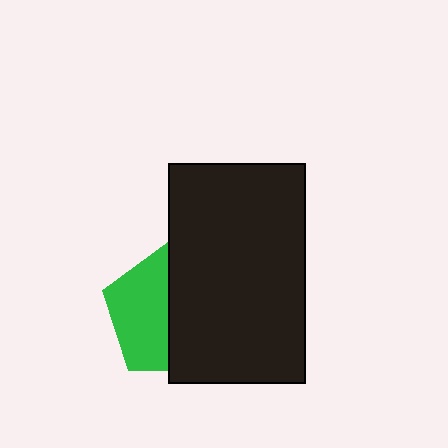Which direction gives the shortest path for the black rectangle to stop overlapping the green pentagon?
Moving right gives the shortest separation.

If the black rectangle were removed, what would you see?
You would see the complete green pentagon.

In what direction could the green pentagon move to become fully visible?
The green pentagon could move left. That would shift it out from behind the black rectangle entirely.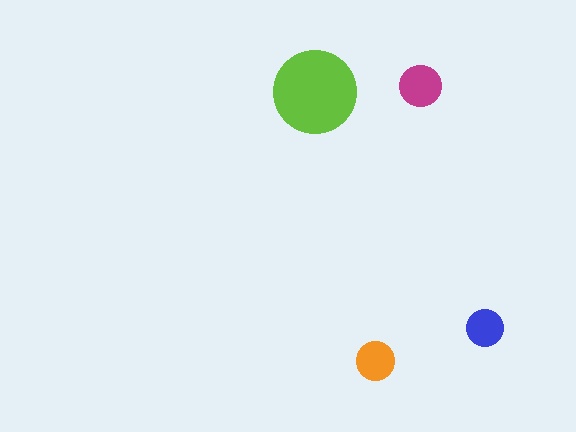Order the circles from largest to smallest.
the lime one, the magenta one, the orange one, the blue one.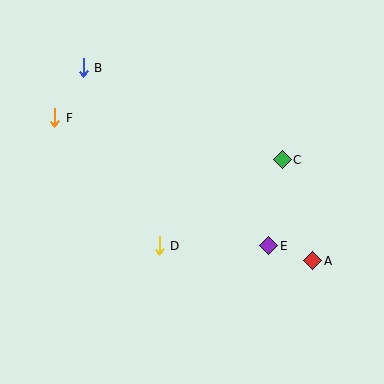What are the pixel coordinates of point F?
Point F is at (54, 118).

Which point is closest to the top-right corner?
Point C is closest to the top-right corner.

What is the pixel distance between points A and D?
The distance between A and D is 154 pixels.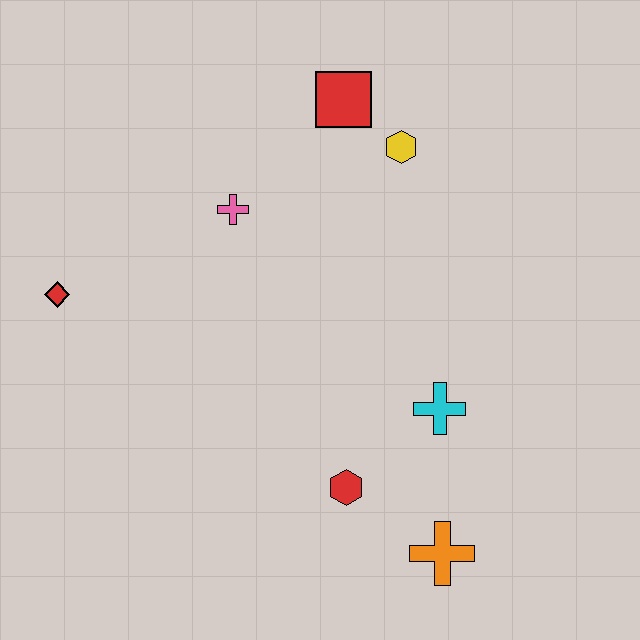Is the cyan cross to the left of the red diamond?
No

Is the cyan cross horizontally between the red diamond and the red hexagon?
No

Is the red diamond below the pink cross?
Yes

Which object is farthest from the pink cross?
The orange cross is farthest from the pink cross.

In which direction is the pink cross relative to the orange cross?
The pink cross is above the orange cross.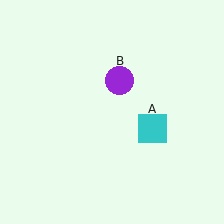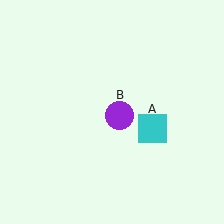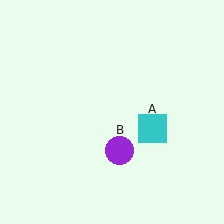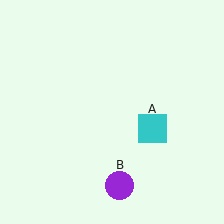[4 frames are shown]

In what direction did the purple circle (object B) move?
The purple circle (object B) moved down.